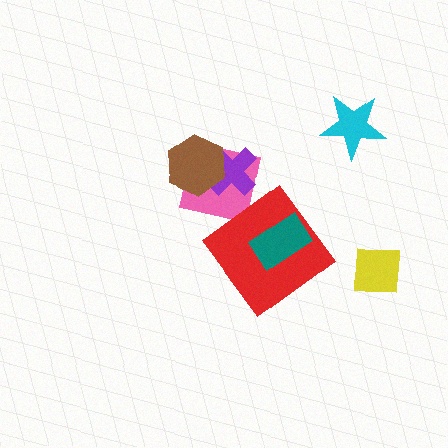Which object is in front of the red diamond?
The teal rectangle is in front of the red diamond.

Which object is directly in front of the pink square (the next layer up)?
The purple cross is directly in front of the pink square.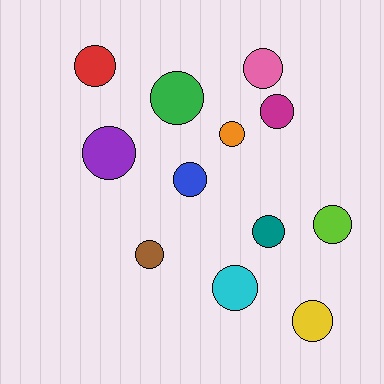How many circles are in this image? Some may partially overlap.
There are 12 circles.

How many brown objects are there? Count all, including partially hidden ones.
There is 1 brown object.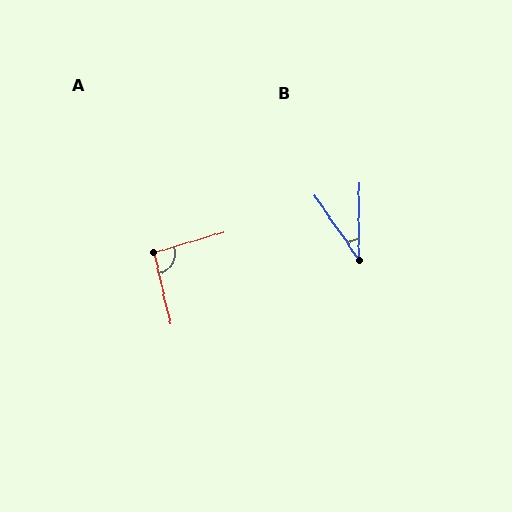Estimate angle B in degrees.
Approximately 35 degrees.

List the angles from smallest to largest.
B (35°), A (93°).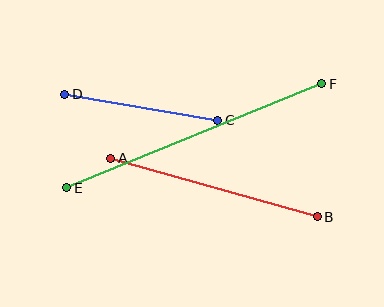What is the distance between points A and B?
The distance is approximately 214 pixels.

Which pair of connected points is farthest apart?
Points E and F are farthest apart.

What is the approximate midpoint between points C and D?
The midpoint is at approximately (141, 107) pixels.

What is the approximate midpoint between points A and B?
The midpoint is at approximately (214, 188) pixels.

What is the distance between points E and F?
The distance is approximately 275 pixels.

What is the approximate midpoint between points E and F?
The midpoint is at approximately (194, 136) pixels.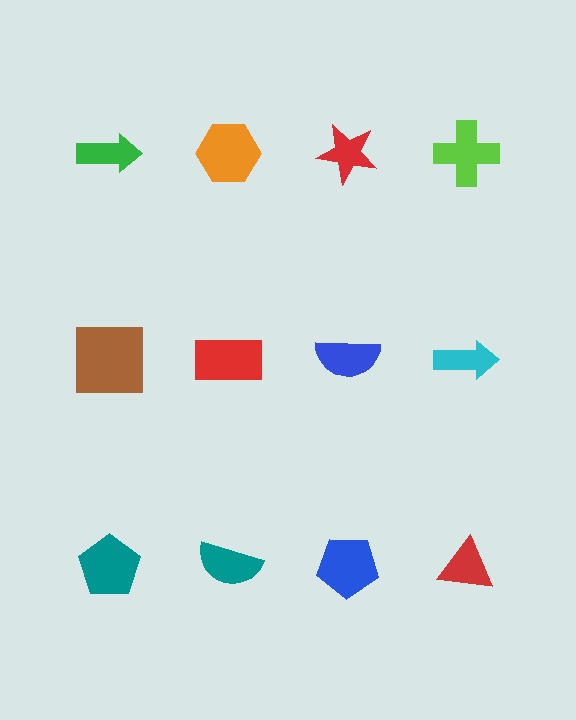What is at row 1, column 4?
A lime cross.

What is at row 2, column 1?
A brown square.